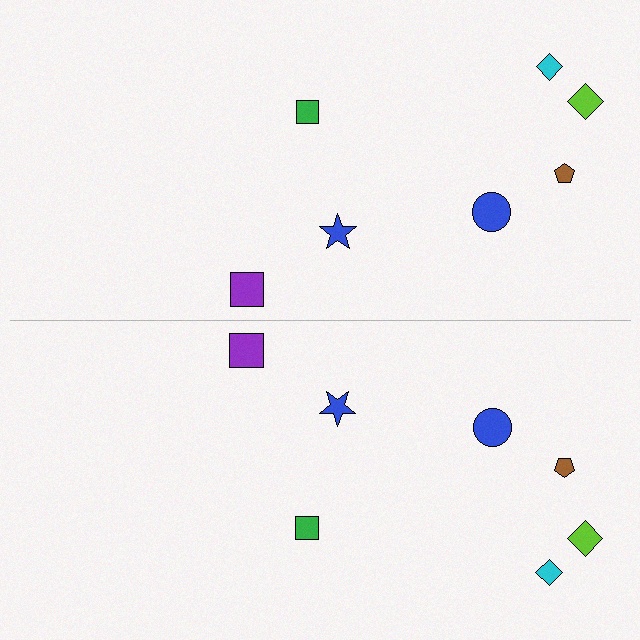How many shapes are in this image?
There are 14 shapes in this image.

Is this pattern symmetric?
Yes, this pattern has bilateral (reflection) symmetry.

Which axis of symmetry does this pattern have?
The pattern has a horizontal axis of symmetry running through the center of the image.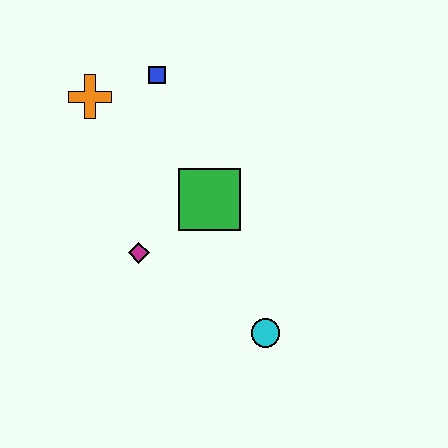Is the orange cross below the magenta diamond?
No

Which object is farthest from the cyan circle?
The orange cross is farthest from the cyan circle.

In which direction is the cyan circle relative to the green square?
The cyan circle is below the green square.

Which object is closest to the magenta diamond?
The green square is closest to the magenta diamond.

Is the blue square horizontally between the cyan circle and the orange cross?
Yes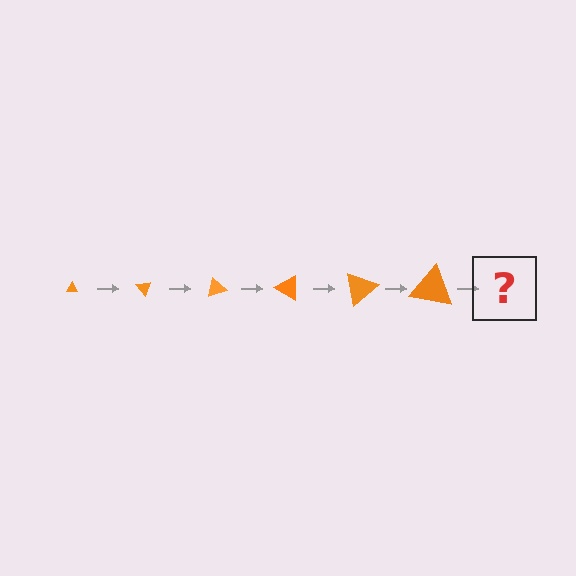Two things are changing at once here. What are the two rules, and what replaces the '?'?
The two rules are that the triangle grows larger each step and it rotates 50 degrees each step. The '?' should be a triangle, larger than the previous one and rotated 300 degrees from the start.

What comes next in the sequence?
The next element should be a triangle, larger than the previous one and rotated 300 degrees from the start.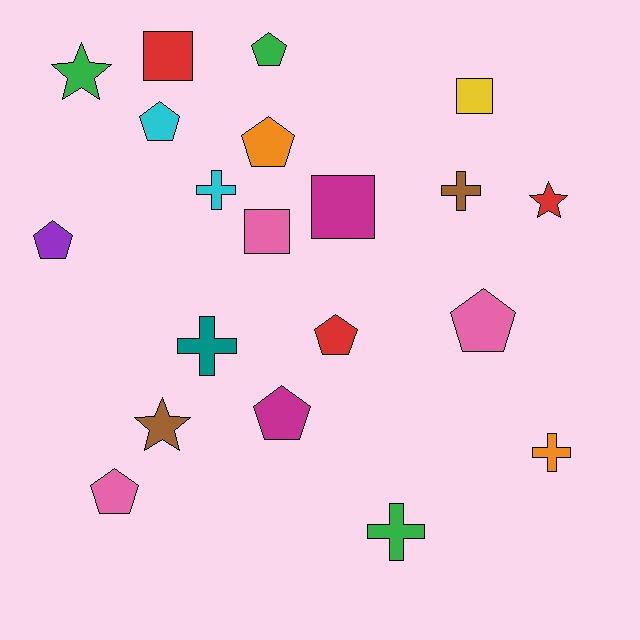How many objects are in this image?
There are 20 objects.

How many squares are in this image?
There are 4 squares.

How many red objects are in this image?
There are 3 red objects.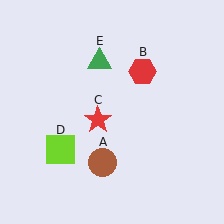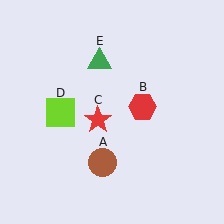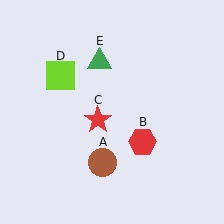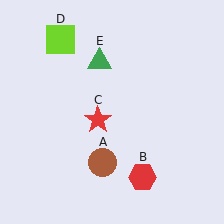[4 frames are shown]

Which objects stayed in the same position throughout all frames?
Brown circle (object A) and red star (object C) and green triangle (object E) remained stationary.